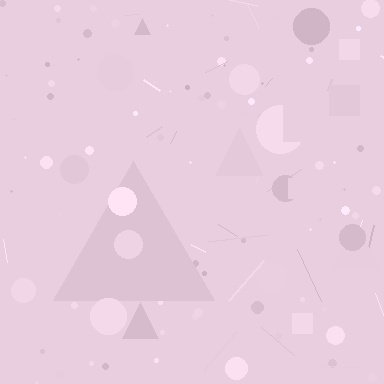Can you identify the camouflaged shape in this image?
The camouflaged shape is a triangle.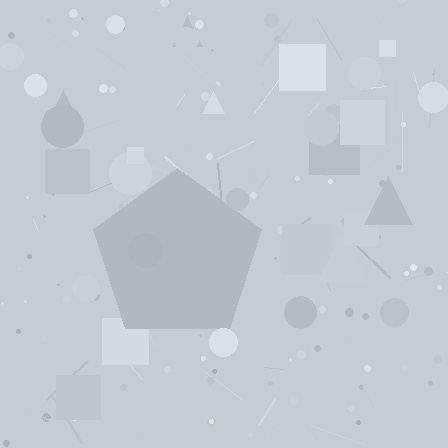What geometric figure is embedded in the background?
A pentagon is embedded in the background.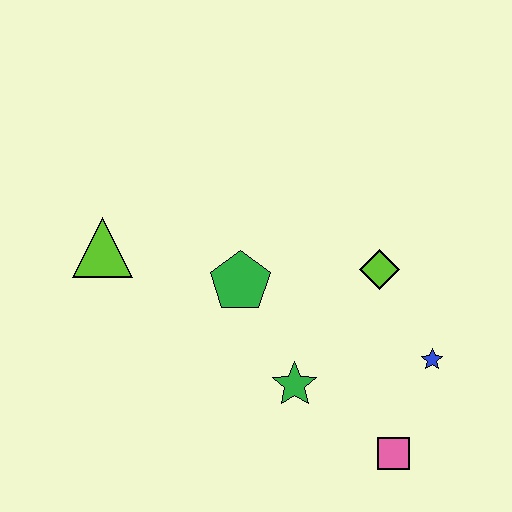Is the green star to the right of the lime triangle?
Yes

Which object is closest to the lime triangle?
The green pentagon is closest to the lime triangle.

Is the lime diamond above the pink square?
Yes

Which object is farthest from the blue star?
The lime triangle is farthest from the blue star.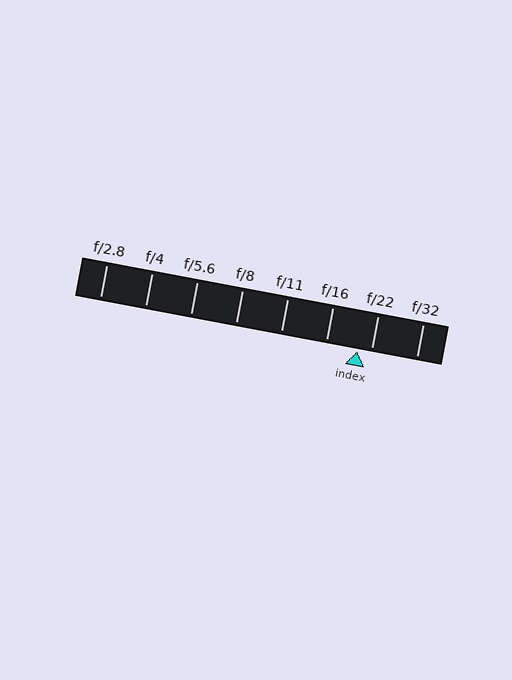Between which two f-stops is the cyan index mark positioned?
The index mark is between f/16 and f/22.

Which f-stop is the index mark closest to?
The index mark is closest to f/22.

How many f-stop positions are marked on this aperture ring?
There are 8 f-stop positions marked.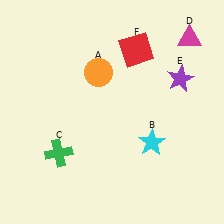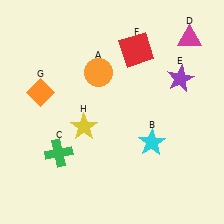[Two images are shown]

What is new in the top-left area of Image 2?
An orange diamond (G) was added in the top-left area of Image 2.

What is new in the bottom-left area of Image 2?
A yellow star (H) was added in the bottom-left area of Image 2.